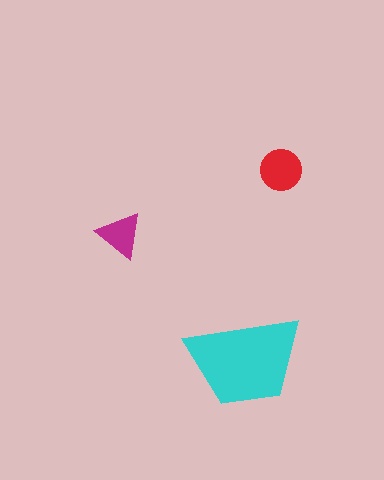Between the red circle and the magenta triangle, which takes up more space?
The red circle.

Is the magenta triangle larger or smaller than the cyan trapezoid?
Smaller.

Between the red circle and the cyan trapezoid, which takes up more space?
The cyan trapezoid.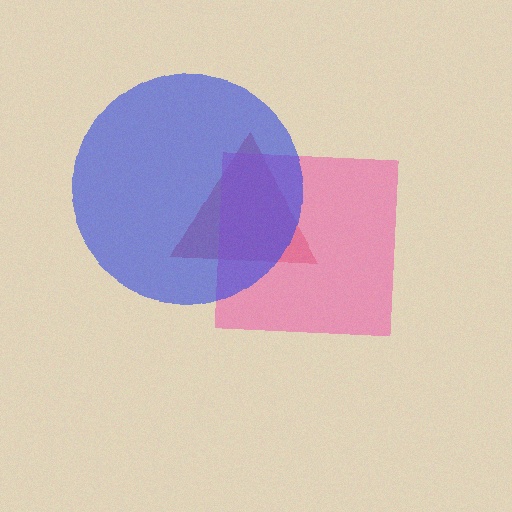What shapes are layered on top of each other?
The layered shapes are: a red triangle, a pink square, a blue circle.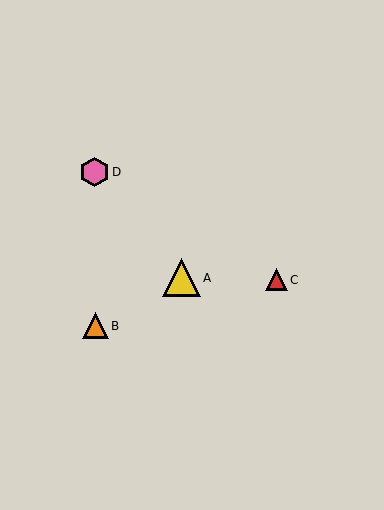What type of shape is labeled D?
Shape D is a pink hexagon.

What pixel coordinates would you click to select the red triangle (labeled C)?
Click at (276, 280) to select the red triangle C.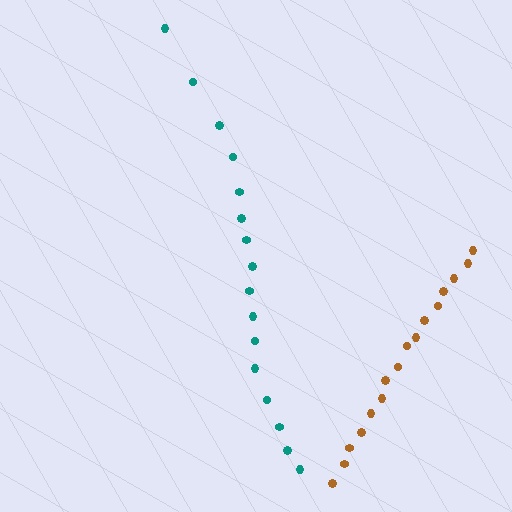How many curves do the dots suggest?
There are 2 distinct paths.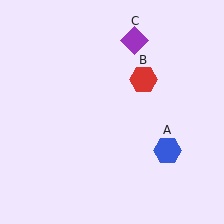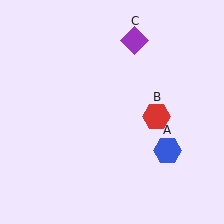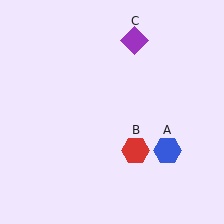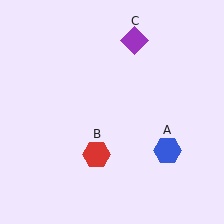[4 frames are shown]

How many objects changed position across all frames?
1 object changed position: red hexagon (object B).